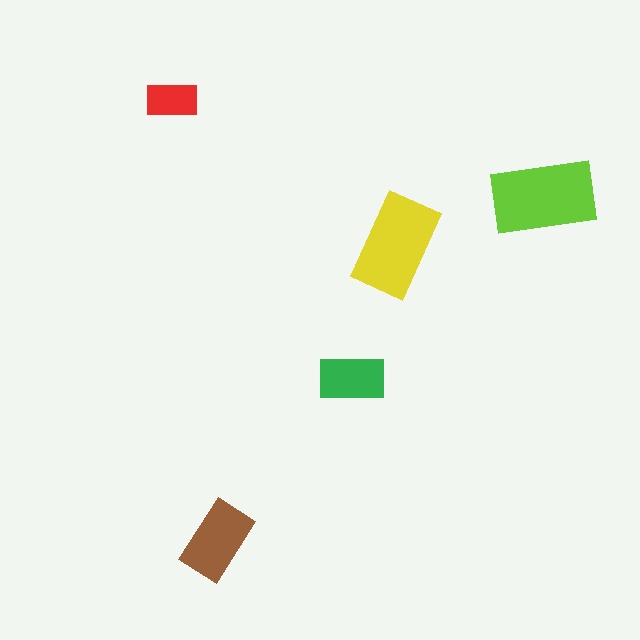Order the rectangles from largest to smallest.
the lime one, the yellow one, the brown one, the green one, the red one.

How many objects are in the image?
There are 5 objects in the image.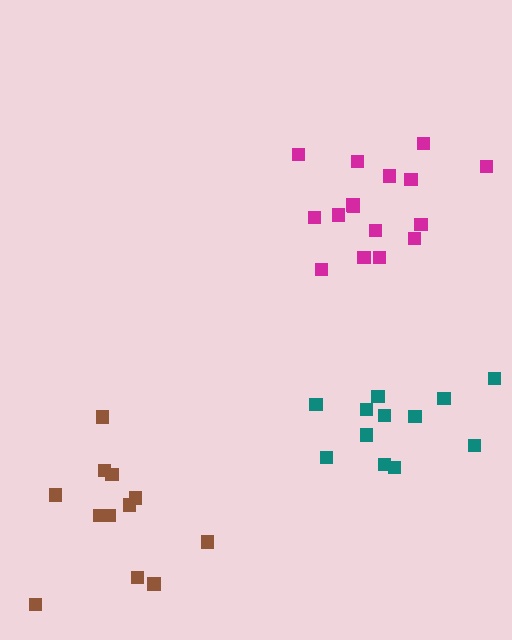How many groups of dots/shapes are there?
There are 3 groups.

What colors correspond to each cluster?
The clusters are colored: brown, teal, magenta.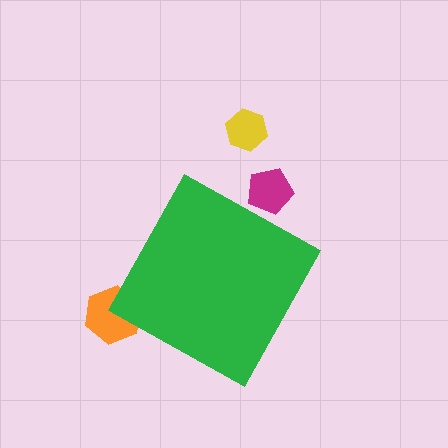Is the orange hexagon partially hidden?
Yes, the orange hexagon is partially hidden behind the green diamond.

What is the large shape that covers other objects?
A green diamond.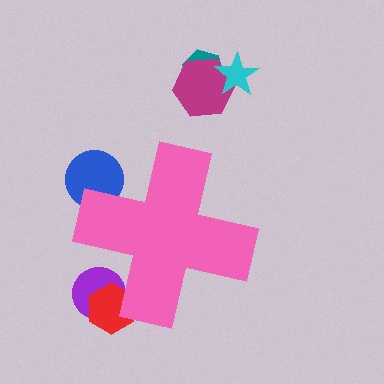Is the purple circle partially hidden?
Yes, the purple circle is partially hidden behind the pink cross.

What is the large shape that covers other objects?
A pink cross.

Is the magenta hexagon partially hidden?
No, the magenta hexagon is fully visible.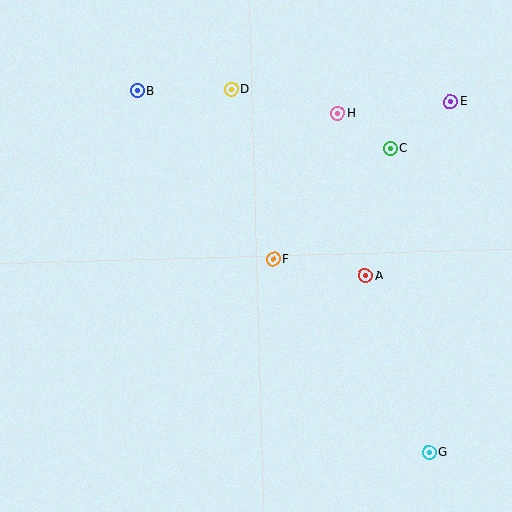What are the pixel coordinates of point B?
Point B is at (138, 91).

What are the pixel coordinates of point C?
Point C is at (390, 149).